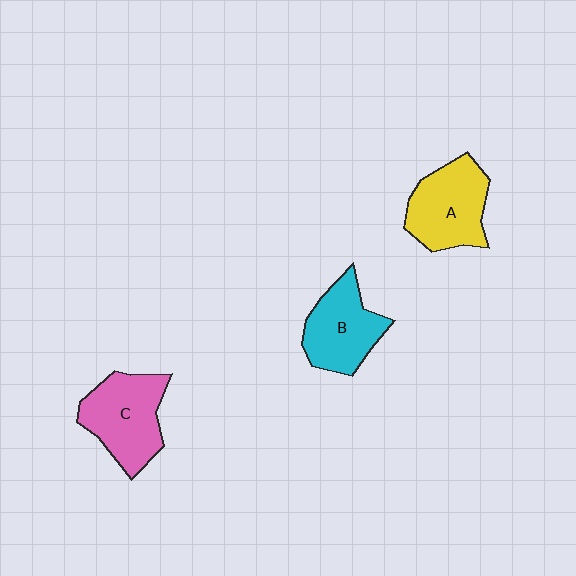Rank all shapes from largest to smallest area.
From largest to smallest: C (pink), A (yellow), B (cyan).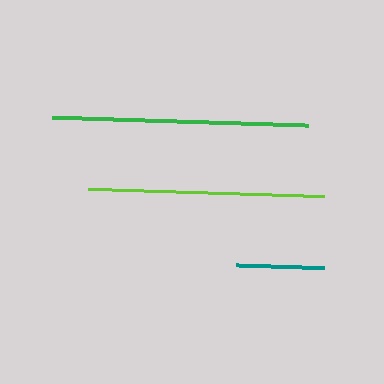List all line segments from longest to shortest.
From longest to shortest: green, lime, teal.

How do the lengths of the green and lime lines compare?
The green and lime lines are approximately the same length.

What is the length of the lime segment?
The lime segment is approximately 236 pixels long.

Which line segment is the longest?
The green line is the longest at approximately 256 pixels.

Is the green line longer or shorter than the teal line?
The green line is longer than the teal line.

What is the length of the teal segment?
The teal segment is approximately 88 pixels long.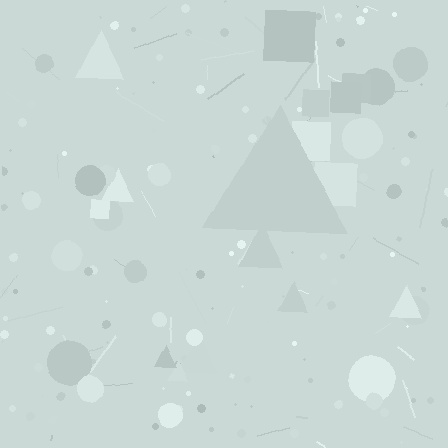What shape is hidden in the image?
A triangle is hidden in the image.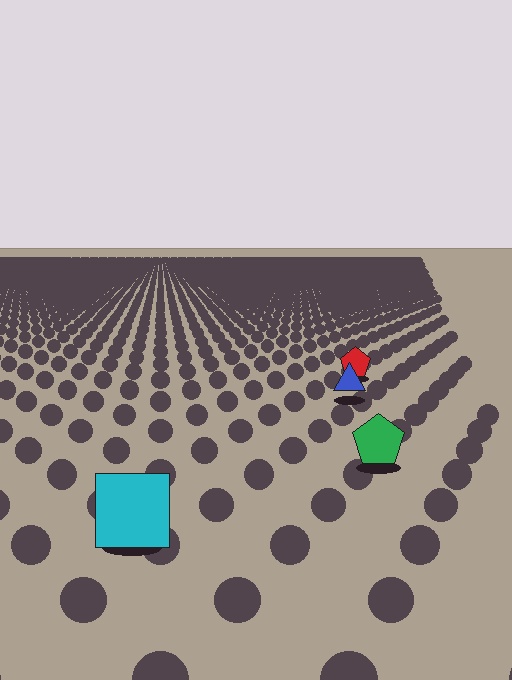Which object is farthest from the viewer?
The red pentagon is farthest from the viewer. It appears smaller and the ground texture around it is denser.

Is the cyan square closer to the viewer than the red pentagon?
Yes. The cyan square is closer — you can tell from the texture gradient: the ground texture is coarser near it.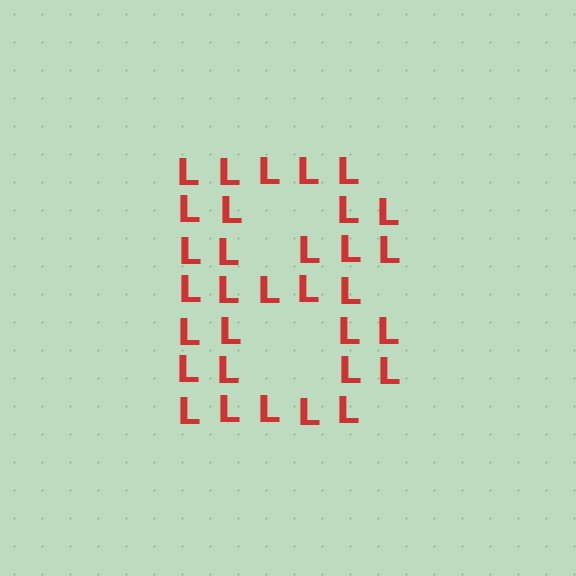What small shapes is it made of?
It is made of small letter L's.